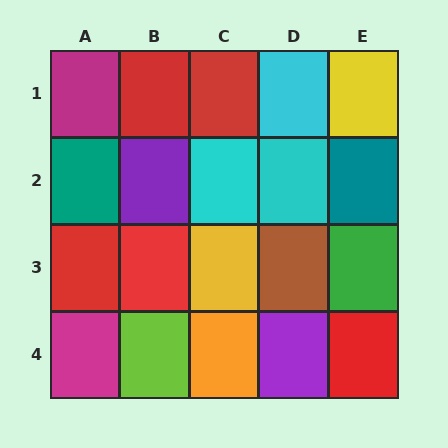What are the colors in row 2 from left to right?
Teal, purple, cyan, cyan, teal.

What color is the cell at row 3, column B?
Red.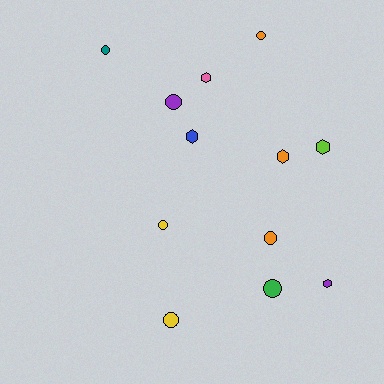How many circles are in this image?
There are 7 circles.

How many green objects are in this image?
There is 1 green object.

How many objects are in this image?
There are 12 objects.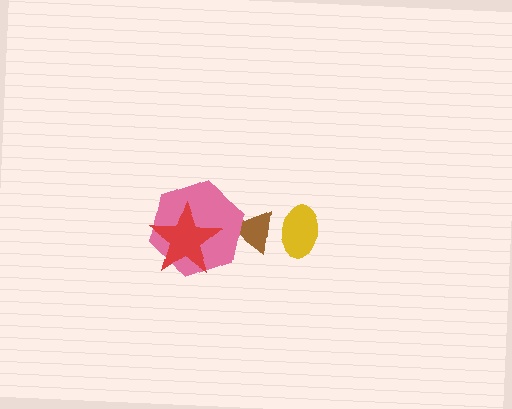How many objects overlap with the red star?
1 object overlaps with the red star.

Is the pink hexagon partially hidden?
Yes, it is partially covered by another shape.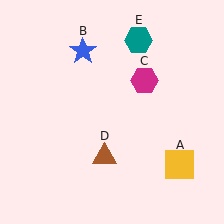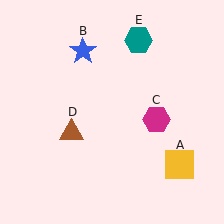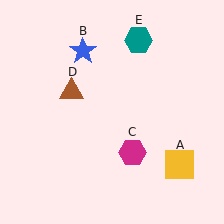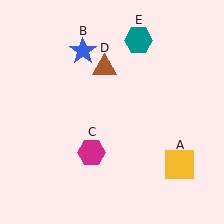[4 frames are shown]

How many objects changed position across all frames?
2 objects changed position: magenta hexagon (object C), brown triangle (object D).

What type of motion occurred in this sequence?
The magenta hexagon (object C), brown triangle (object D) rotated clockwise around the center of the scene.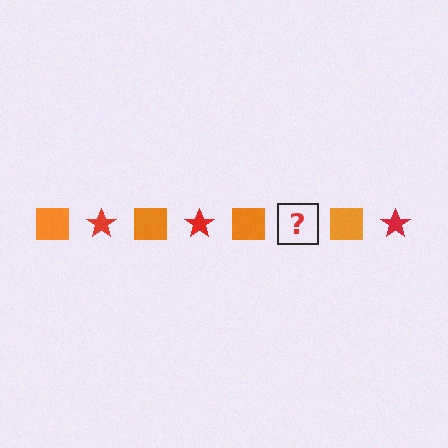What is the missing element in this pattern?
The missing element is a red star.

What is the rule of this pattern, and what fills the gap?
The rule is that the pattern alternates between orange square and red star. The gap should be filled with a red star.